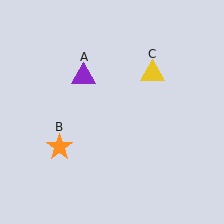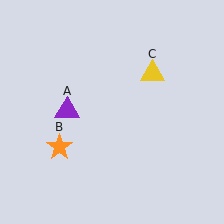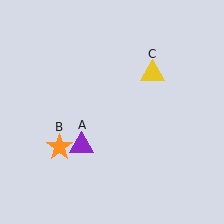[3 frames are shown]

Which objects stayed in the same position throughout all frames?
Orange star (object B) and yellow triangle (object C) remained stationary.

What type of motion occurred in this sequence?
The purple triangle (object A) rotated counterclockwise around the center of the scene.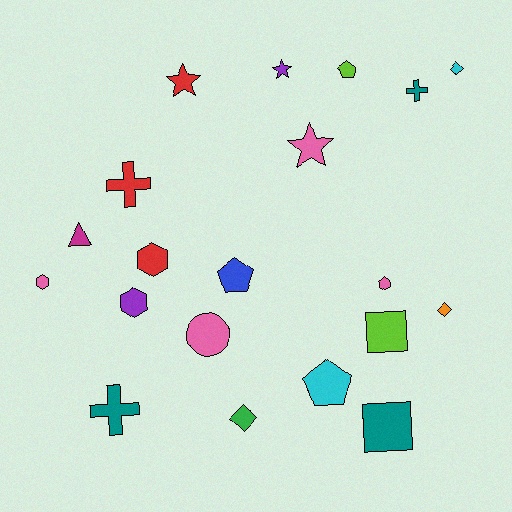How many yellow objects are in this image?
There are no yellow objects.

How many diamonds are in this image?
There are 3 diamonds.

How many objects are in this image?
There are 20 objects.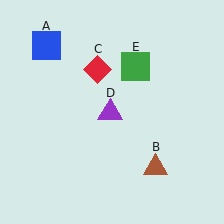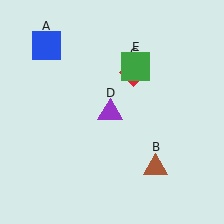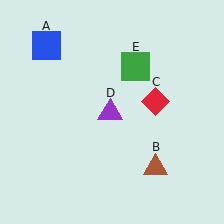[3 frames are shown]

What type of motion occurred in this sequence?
The red diamond (object C) rotated clockwise around the center of the scene.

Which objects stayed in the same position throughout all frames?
Blue square (object A) and brown triangle (object B) and purple triangle (object D) and green square (object E) remained stationary.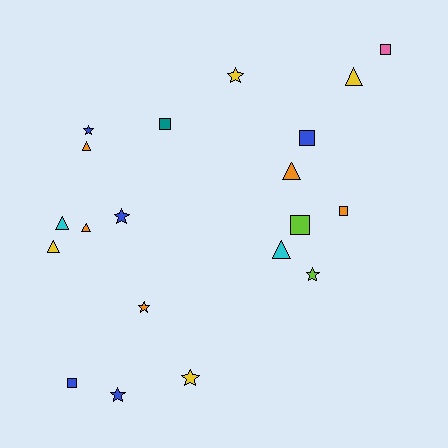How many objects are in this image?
There are 20 objects.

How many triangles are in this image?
There are 7 triangles.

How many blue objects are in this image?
There are 5 blue objects.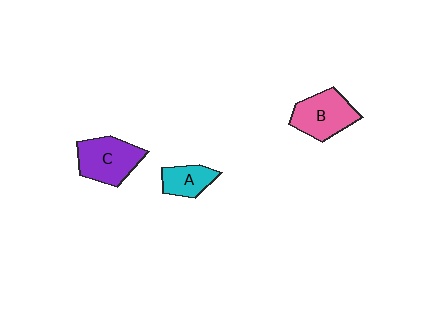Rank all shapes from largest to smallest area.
From largest to smallest: C (purple), B (pink), A (cyan).